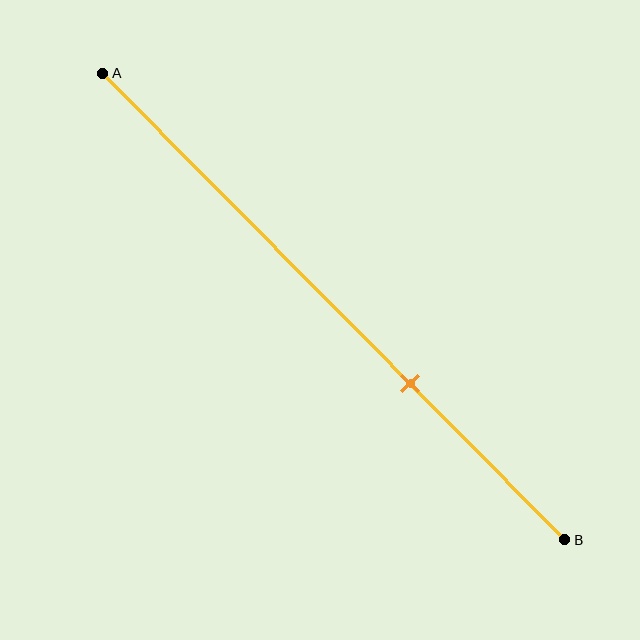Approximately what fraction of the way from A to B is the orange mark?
The orange mark is approximately 65% of the way from A to B.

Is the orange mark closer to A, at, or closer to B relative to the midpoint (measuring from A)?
The orange mark is closer to point B than the midpoint of segment AB.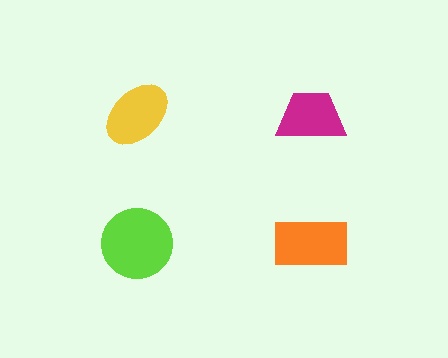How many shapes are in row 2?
2 shapes.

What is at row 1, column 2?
A magenta trapezoid.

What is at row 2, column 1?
A lime circle.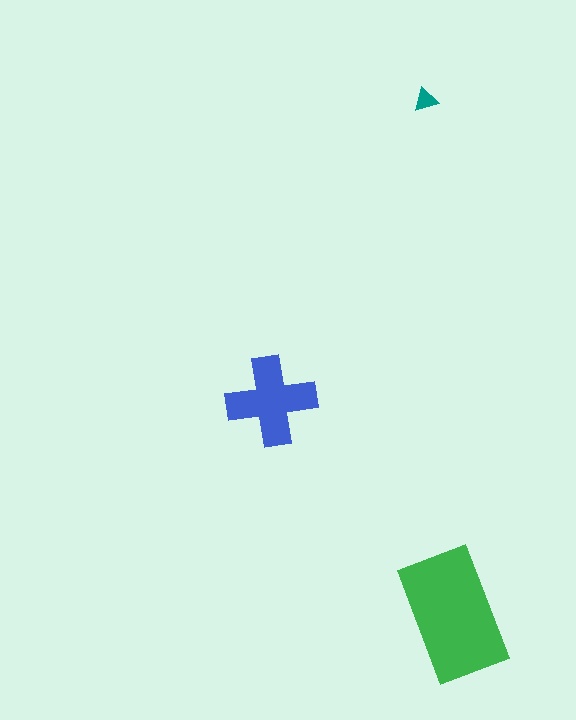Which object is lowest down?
The green rectangle is bottommost.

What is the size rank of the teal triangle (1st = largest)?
3rd.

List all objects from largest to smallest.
The green rectangle, the blue cross, the teal triangle.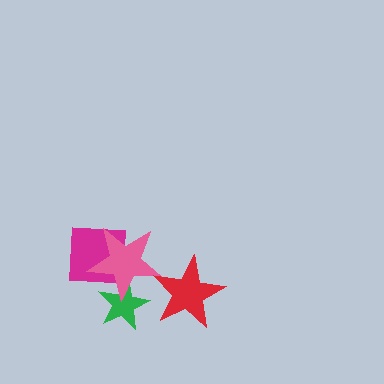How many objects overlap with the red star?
0 objects overlap with the red star.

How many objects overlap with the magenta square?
1 object overlaps with the magenta square.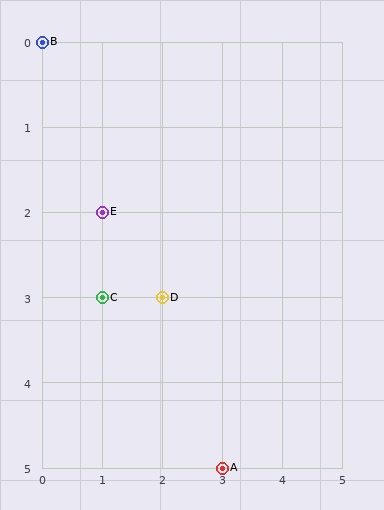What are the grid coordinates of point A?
Point A is at grid coordinates (3, 5).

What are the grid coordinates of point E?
Point E is at grid coordinates (1, 2).